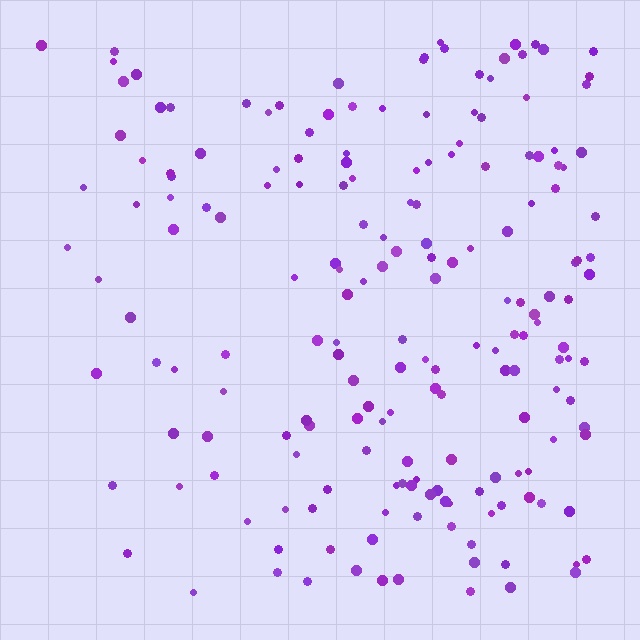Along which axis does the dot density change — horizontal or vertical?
Horizontal.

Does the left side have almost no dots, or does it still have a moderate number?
Still a moderate number, just noticeably fewer than the right.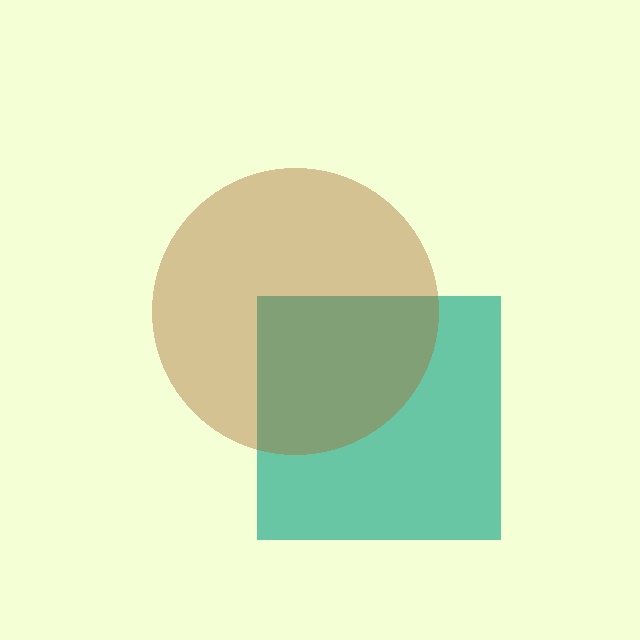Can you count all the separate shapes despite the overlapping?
Yes, there are 2 separate shapes.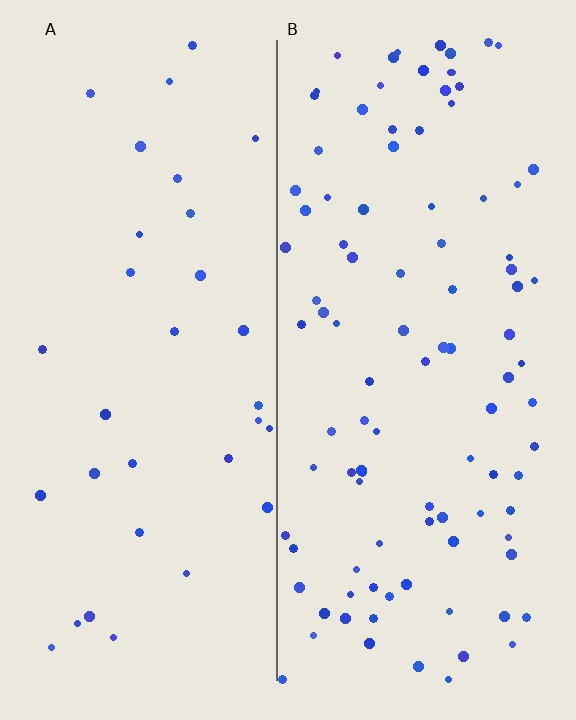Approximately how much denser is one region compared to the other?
Approximately 3.1× — region B over region A.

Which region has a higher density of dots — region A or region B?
B (the right).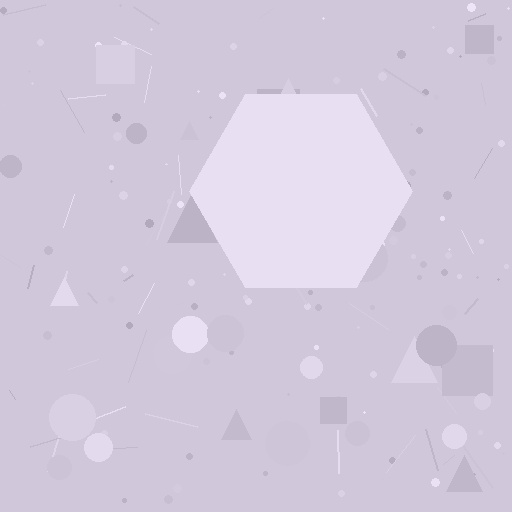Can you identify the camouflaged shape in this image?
The camouflaged shape is a hexagon.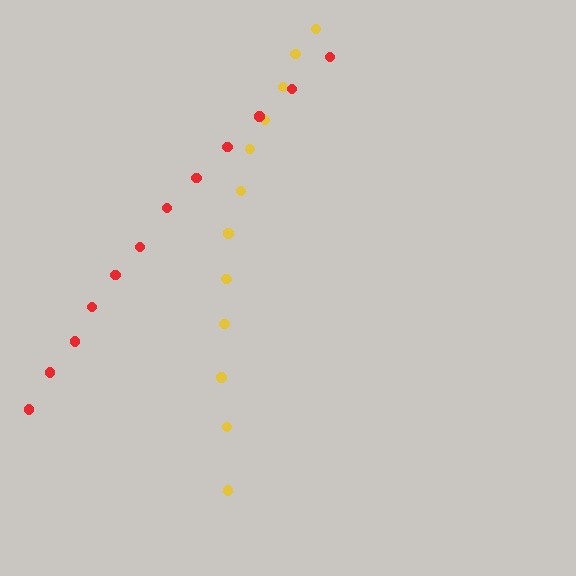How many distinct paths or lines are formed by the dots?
There are 2 distinct paths.